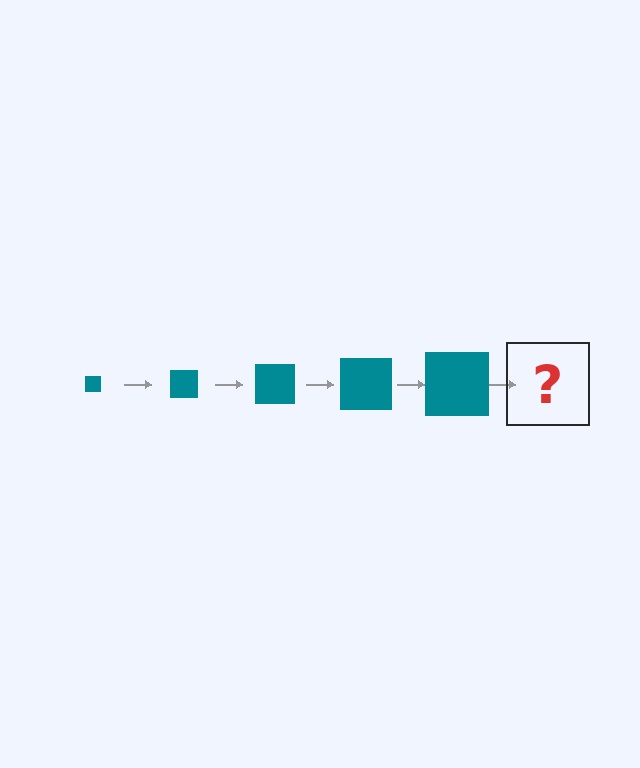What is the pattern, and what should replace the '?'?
The pattern is that the square gets progressively larger each step. The '?' should be a teal square, larger than the previous one.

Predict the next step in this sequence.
The next step is a teal square, larger than the previous one.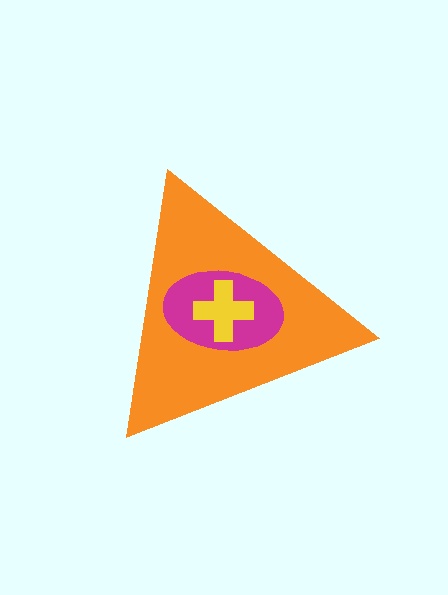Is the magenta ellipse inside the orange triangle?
Yes.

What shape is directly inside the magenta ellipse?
The yellow cross.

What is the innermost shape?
The yellow cross.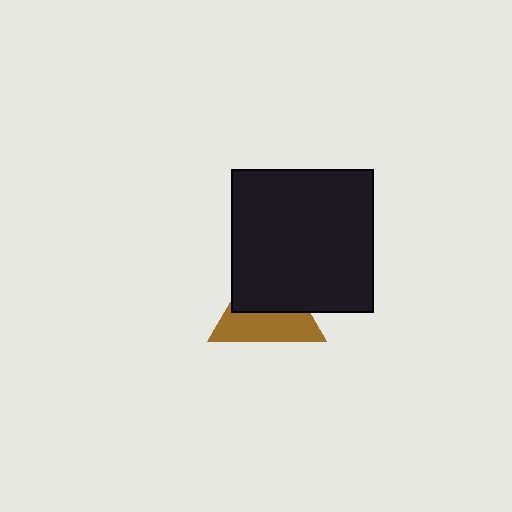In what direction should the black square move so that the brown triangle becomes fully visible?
The black square should move up. That is the shortest direction to clear the overlap and leave the brown triangle fully visible.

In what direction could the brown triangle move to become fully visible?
The brown triangle could move down. That would shift it out from behind the black square entirely.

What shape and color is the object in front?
The object in front is a black square.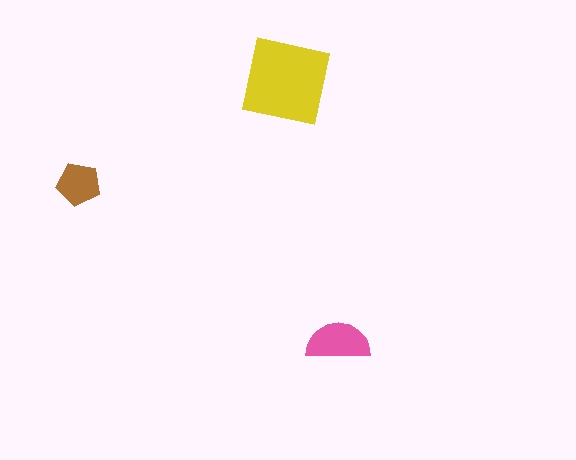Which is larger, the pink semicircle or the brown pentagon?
The pink semicircle.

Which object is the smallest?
The brown pentagon.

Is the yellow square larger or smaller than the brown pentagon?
Larger.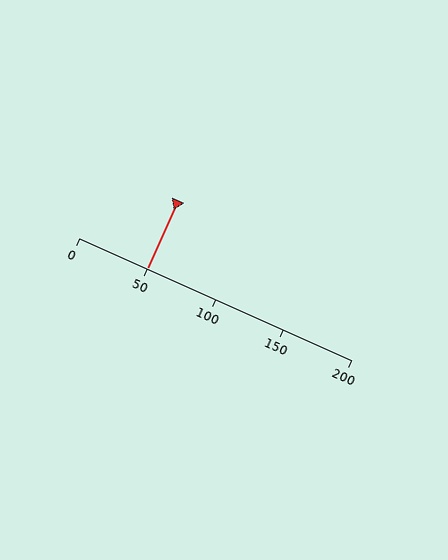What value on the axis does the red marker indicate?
The marker indicates approximately 50.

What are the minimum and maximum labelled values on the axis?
The axis runs from 0 to 200.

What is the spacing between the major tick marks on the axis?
The major ticks are spaced 50 apart.